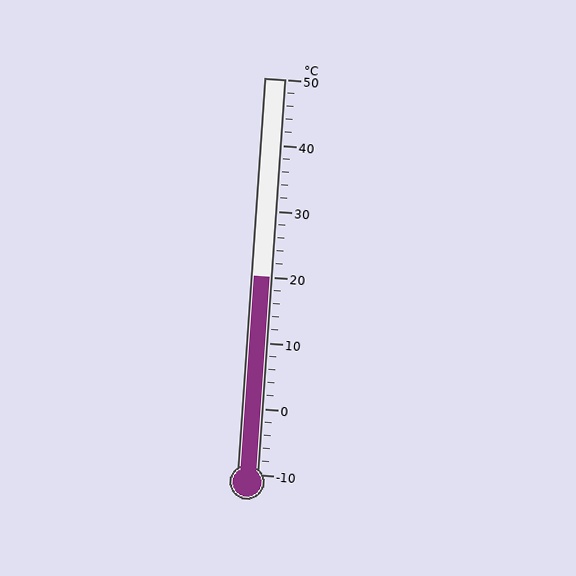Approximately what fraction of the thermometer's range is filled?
The thermometer is filled to approximately 50% of its range.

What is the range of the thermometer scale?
The thermometer scale ranges from -10°C to 50°C.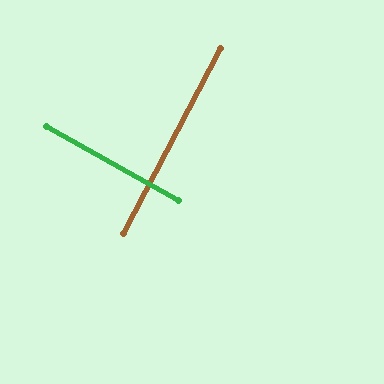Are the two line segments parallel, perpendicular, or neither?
Perpendicular — they meet at approximately 88°.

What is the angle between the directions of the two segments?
Approximately 88 degrees.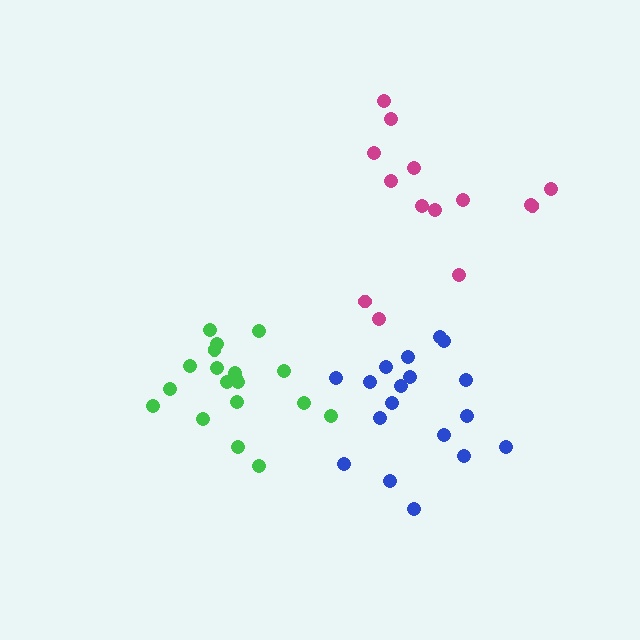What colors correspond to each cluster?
The clusters are colored: blue, magenta, green.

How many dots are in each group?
Group 1: 18 dots, Group 2: 14 dots, Group 3: 19 dots (51 total).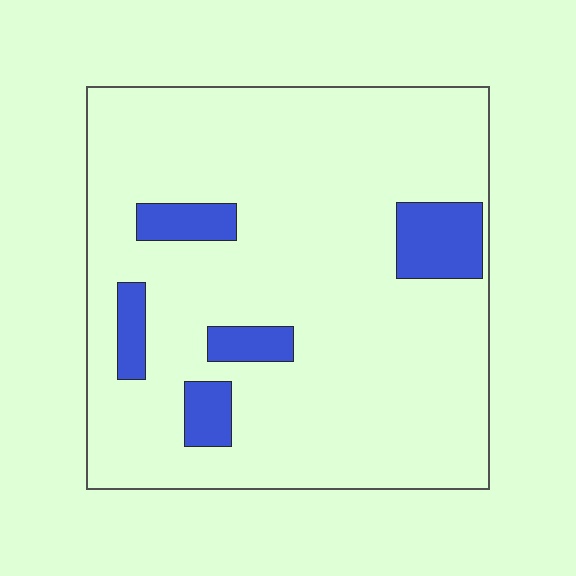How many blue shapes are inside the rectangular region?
5.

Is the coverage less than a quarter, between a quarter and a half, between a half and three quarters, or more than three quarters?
Less than a quarter.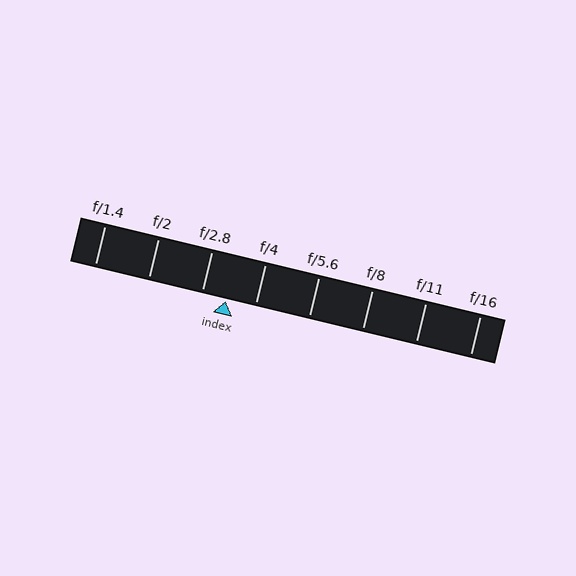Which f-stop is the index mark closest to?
The index mark is closest to f/2.8.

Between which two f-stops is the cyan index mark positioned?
The index mark is between f/2.8 and f/4.